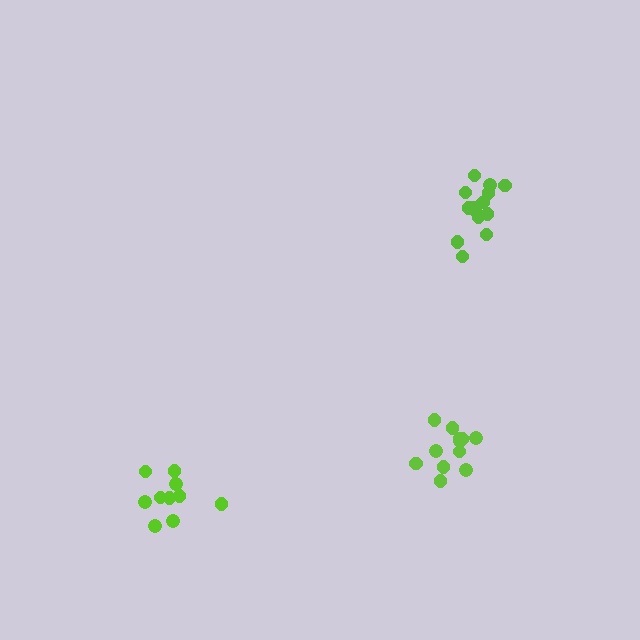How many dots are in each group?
Group 1: 12 dots, Group 2: 10 dots, Group 3: 14 dots (36 total).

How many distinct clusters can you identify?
There are 3 distinct clusters.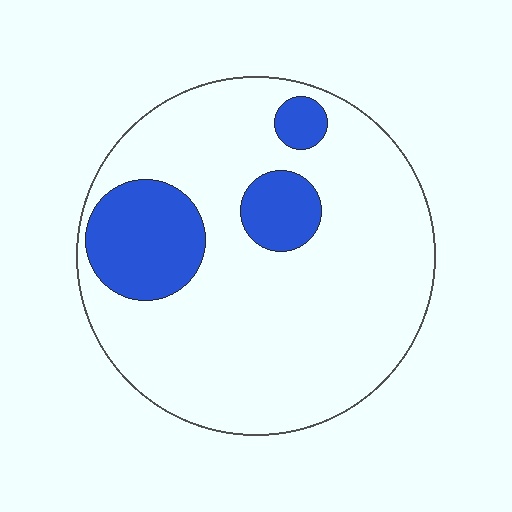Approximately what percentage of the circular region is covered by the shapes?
Approximately 20%.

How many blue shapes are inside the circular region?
3.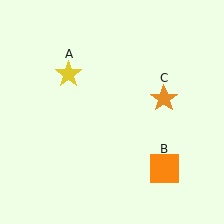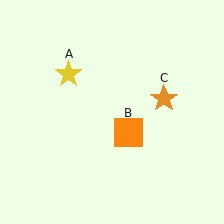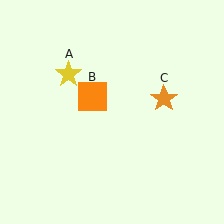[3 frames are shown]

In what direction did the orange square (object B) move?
The orange square (object B) moved up and to the left.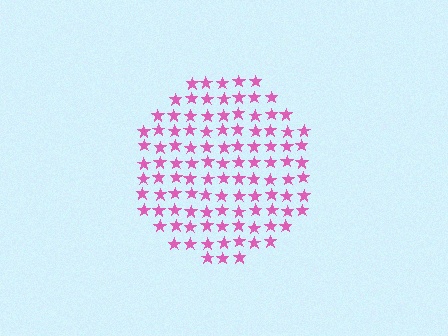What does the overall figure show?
The overall figure shows a circle.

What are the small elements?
The small elements are stars.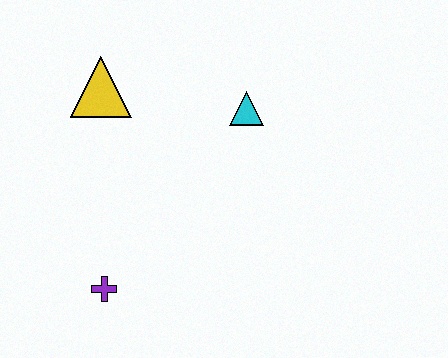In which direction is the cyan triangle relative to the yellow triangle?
The cyan triangle is to the right of the yellow triangle.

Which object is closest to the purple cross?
The yellow triangle is closest to the purple cross.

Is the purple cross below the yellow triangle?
Yes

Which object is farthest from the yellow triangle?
The purple cross is farthest from the yellow triangle.